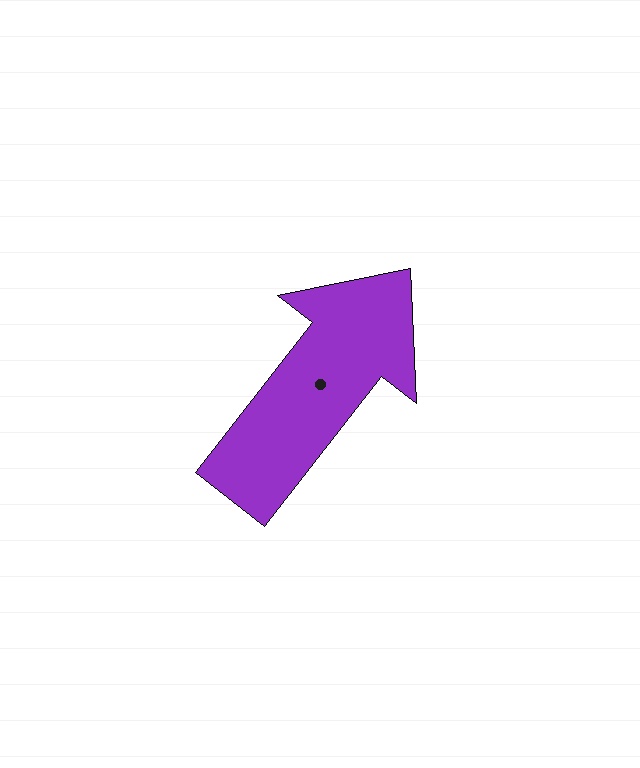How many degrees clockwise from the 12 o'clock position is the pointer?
Approximately 38 degrees.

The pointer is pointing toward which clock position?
Roughly 1 o'clock.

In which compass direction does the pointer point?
Northeast.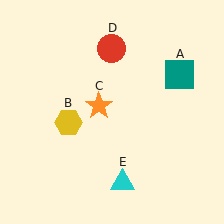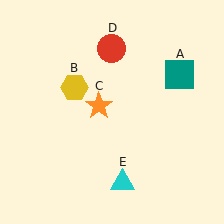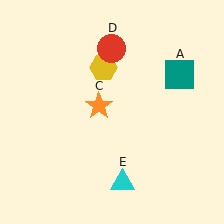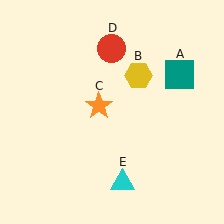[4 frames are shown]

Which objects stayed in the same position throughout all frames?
Teal square (object A) and orange star (object C) and red circle (object D) and cyan triangle (object E) remained stationary.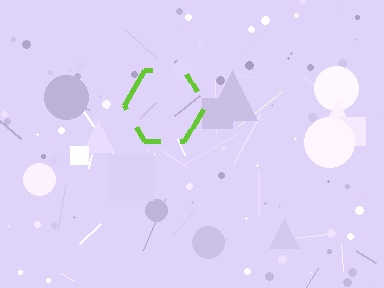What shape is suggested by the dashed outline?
The dashed outline suggests a hexagon.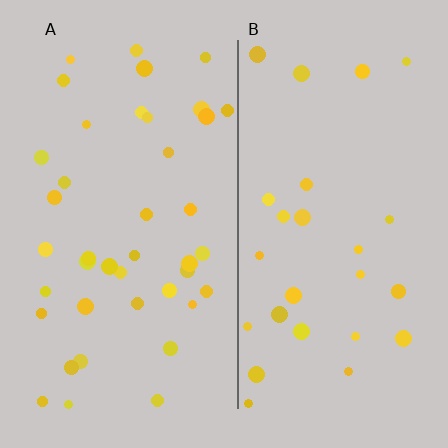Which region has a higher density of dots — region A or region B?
A (the left).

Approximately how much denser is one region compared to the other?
Approximately 1.5× — region A over region B.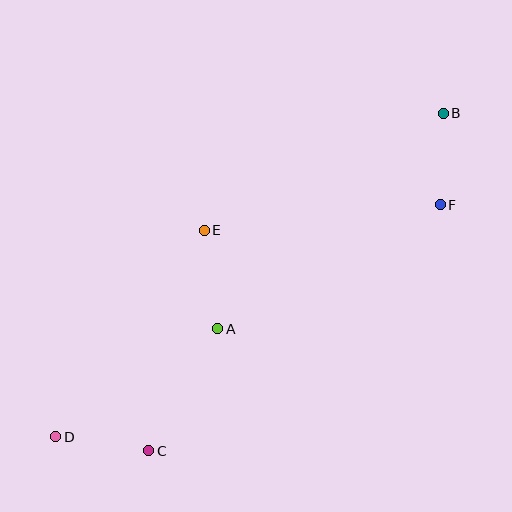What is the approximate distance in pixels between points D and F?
The distance between D and F is approximately 449 pixels.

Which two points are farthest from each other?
Points B and D are farthest from each other.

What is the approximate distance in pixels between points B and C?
The distance between B and C is approximately 448 pixels.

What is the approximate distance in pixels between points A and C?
The distance between A and C is approximately 140 pixels.